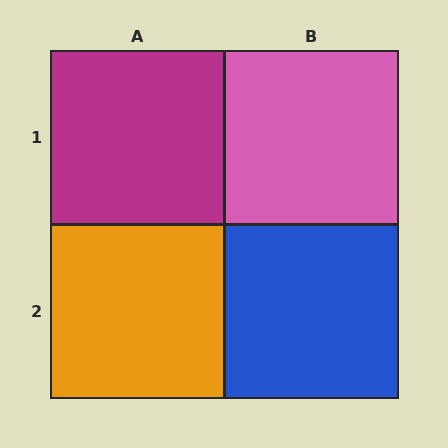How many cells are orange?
1 cell is orange.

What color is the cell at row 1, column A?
Magenta.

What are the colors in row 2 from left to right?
Orange, blue.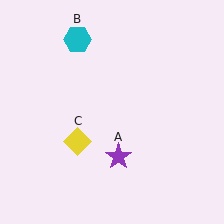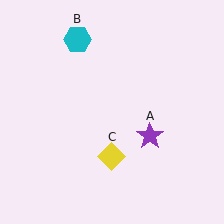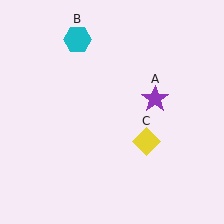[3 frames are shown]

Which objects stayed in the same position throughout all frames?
Cyan hexagon (object B) remained stationary.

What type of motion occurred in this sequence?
The purple star (object A), yellow diamond (object C) rotated counterclockwise around the center of the scene.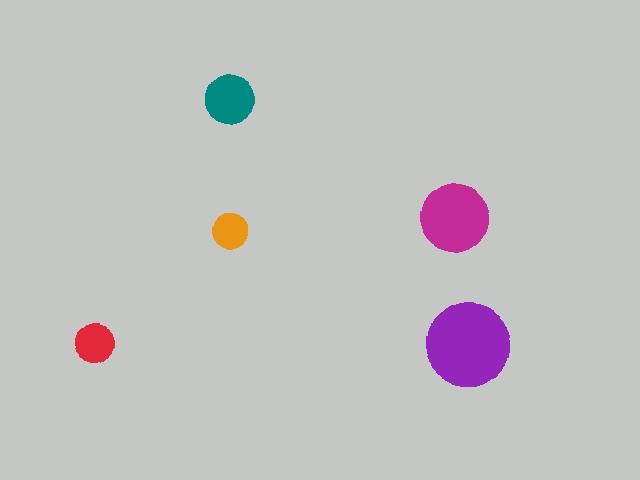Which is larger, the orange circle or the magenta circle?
The magenta one.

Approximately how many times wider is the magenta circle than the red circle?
About 1.5 times wider.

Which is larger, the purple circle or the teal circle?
The purple one.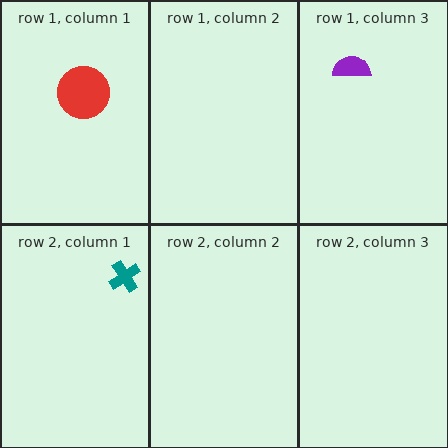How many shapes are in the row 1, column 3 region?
1.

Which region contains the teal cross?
The row 2, column 1 region.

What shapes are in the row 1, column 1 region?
The red circle.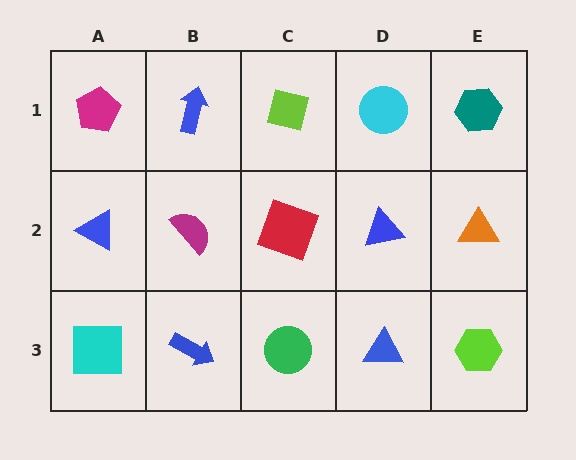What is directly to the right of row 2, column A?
A magenta semicircle.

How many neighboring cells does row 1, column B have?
3.